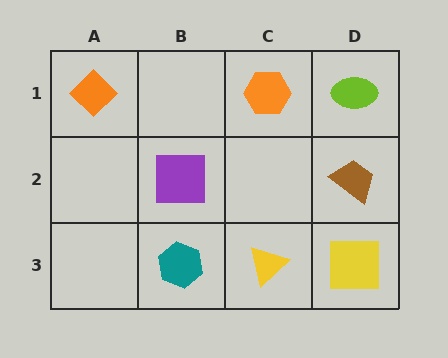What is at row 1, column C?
An orange hexagon.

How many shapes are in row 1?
3 shapes.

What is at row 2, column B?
A purple square.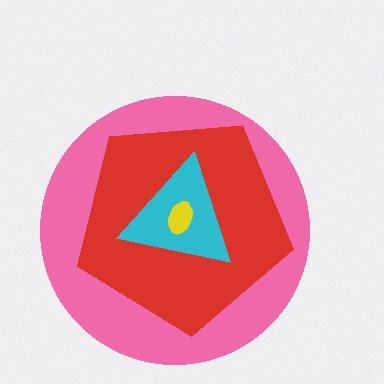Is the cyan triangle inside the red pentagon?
Yes.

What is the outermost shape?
The pink circle.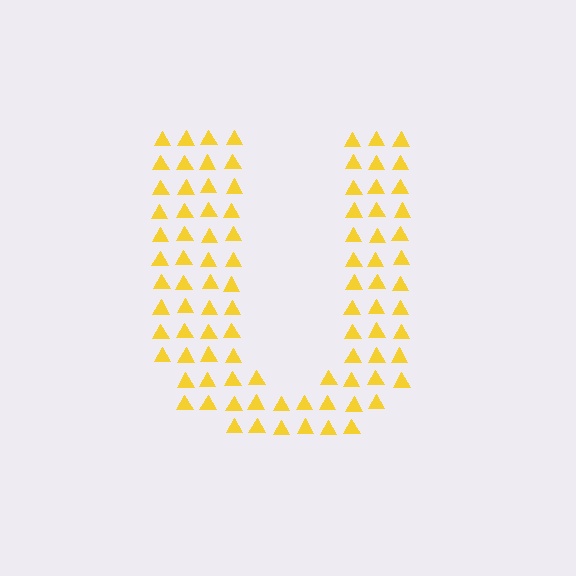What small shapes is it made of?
It is made of small triangles.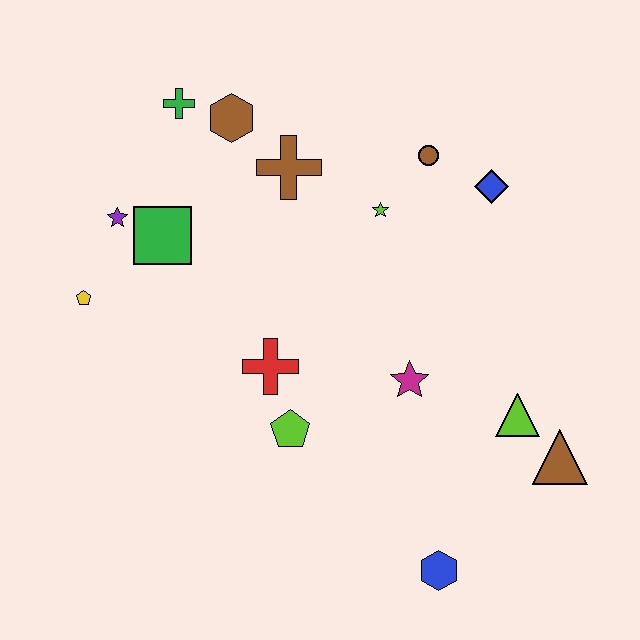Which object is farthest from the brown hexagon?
The blue hexagon is farthest from the brown hexagon.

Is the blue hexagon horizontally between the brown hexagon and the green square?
No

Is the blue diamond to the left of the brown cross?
No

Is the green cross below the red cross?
No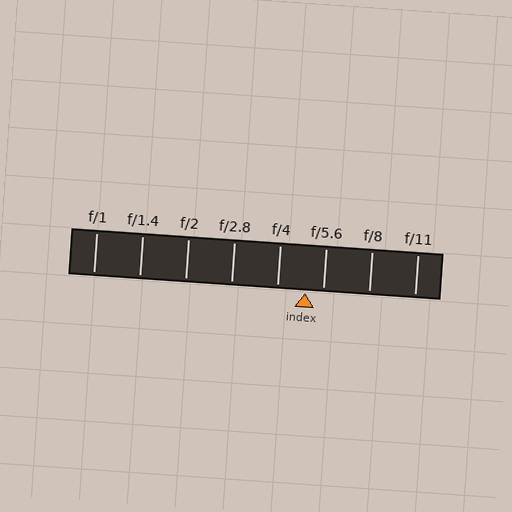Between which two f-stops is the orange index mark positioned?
The index mark is between f/4 and f/5.6.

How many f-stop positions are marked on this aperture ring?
There are 8 f-stop positions marked.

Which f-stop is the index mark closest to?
The index mark is closest to f/5.6.